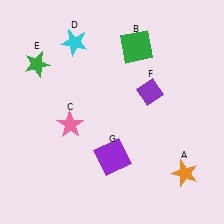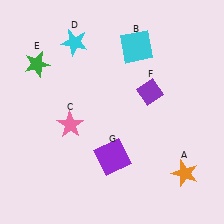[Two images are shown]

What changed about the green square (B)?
In Image 1, B is green. In Image 2, it changed to cyan.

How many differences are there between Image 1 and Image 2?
There is 1 difference between the two images.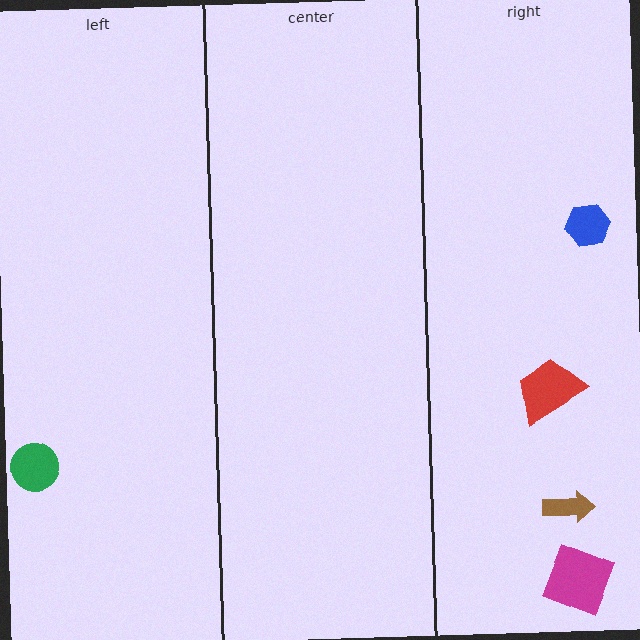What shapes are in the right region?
The brown arrow, the magenta square, the red trapezoid, the blue hexagon.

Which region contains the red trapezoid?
The right region.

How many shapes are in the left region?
1.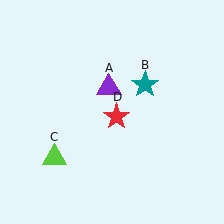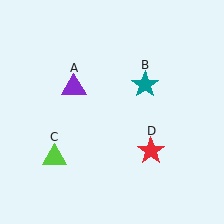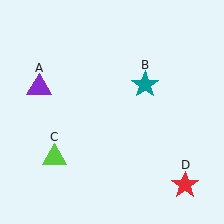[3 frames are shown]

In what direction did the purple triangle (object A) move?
The purple triangle (object A) moved left.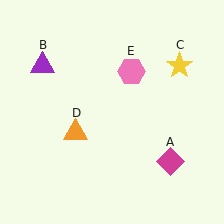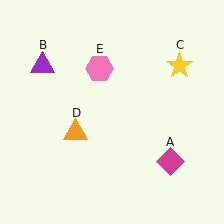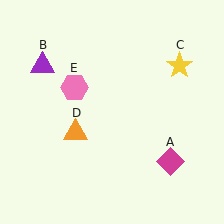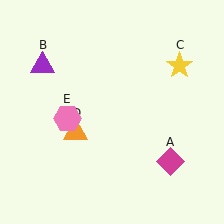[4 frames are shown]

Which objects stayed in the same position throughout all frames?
Magenta diamond (object A) and purple triangle (object B) and yellow star (object C) and orange triangle (object D) remained stationary.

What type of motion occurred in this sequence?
The pink hexagon (object E) rotated counterclockwise around the center of the scene.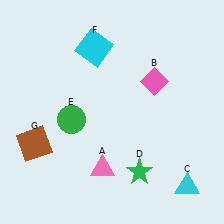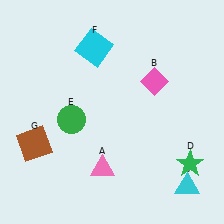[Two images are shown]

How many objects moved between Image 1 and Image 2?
1 object moved between the two images.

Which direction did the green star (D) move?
The green star (D) moved right.